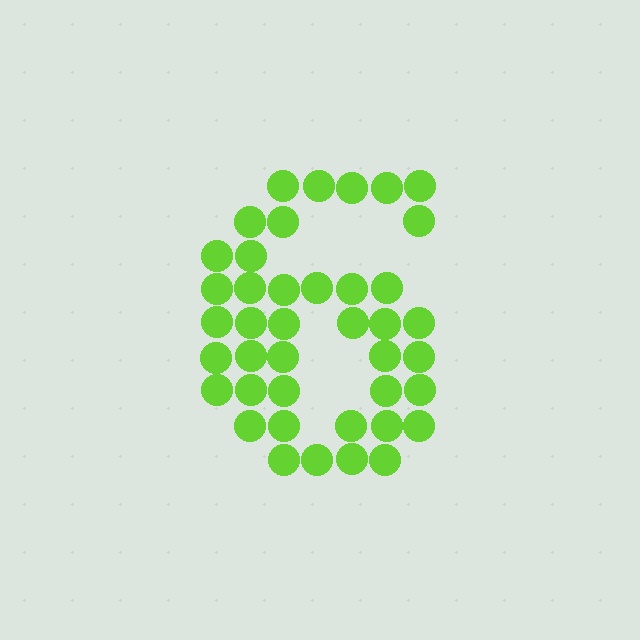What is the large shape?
The large shape is the digit 6.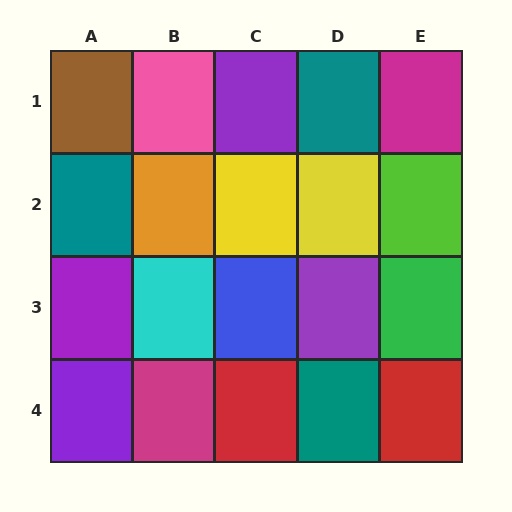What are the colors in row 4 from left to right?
Purple, magenta, red, teal, red.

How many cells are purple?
4 cells are purple.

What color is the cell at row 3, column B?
Cyan.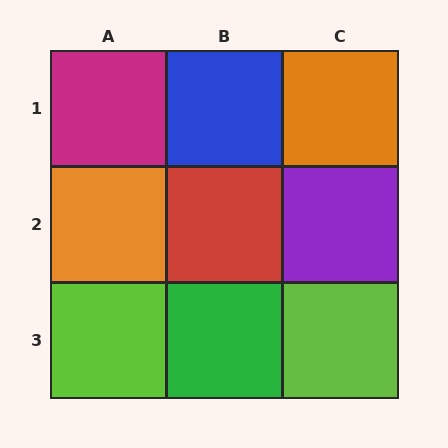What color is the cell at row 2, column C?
Purple.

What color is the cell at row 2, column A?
Orange.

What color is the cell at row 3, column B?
Green.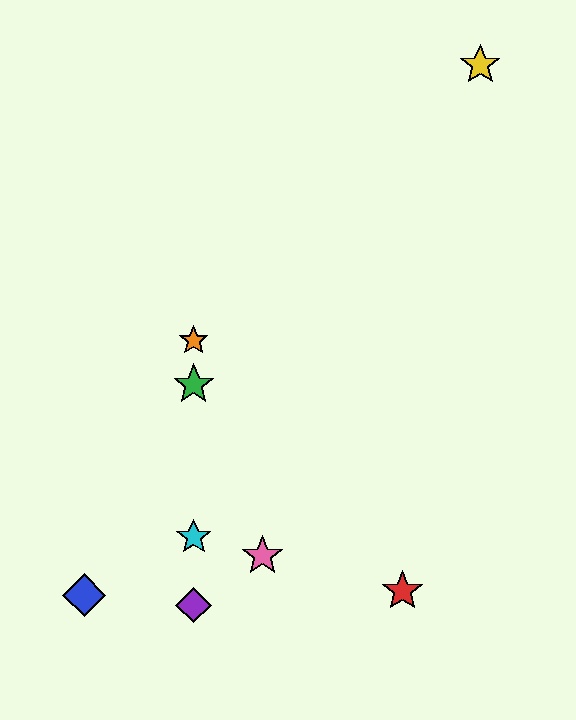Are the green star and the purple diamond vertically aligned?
Yes, both are at x≈194.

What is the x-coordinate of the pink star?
The pink star is at x≈262.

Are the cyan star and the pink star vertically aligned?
No, the cyan star is at x≈194 and the pink star is at x≈262.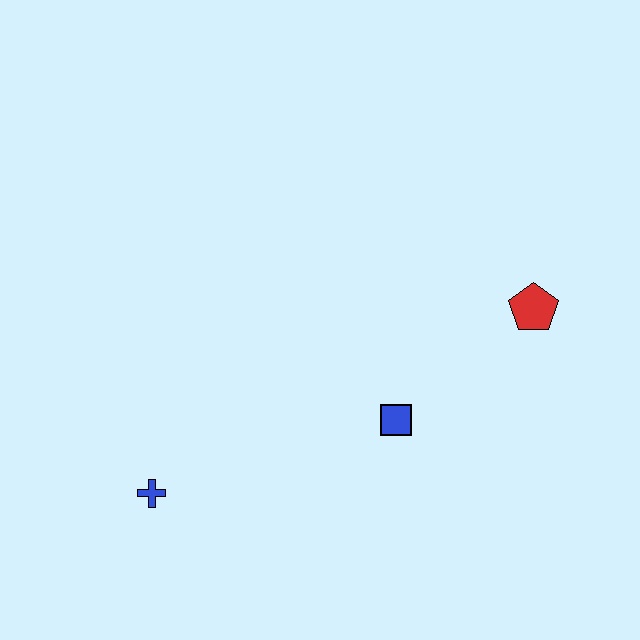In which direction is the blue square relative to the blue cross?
The blue square is to the right of the blue cross.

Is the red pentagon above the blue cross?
Yes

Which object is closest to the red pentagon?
The blue square is closest to the red pentagon.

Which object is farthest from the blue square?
The blue cross is farthest from the blue square.